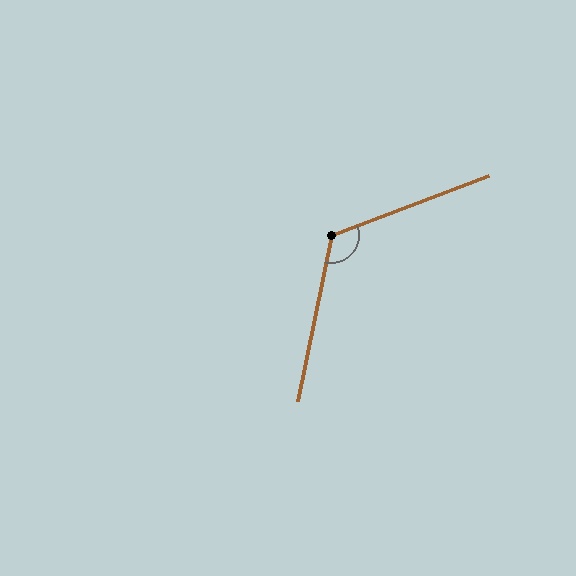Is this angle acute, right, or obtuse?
It is obtuse.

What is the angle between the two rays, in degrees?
Approximately 122 degrees.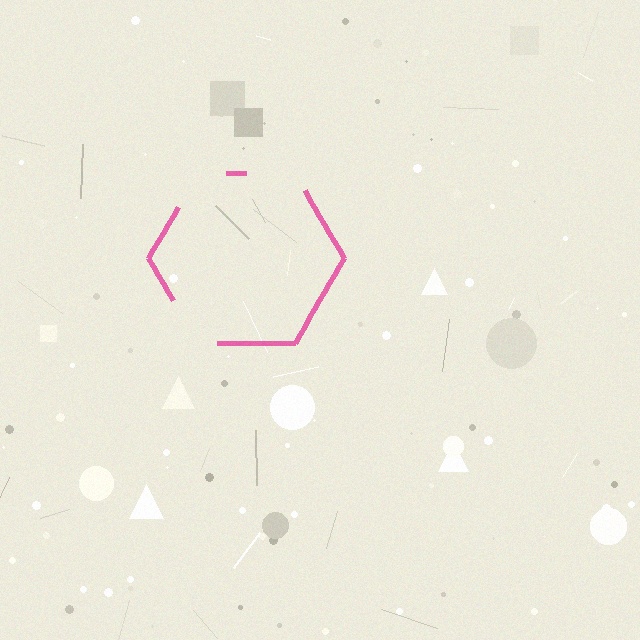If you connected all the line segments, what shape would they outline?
They would outline a hexagon.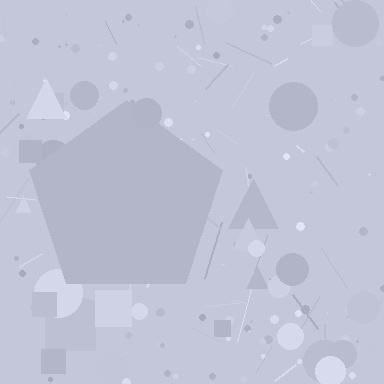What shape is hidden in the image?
A pentagon is hidden in the image.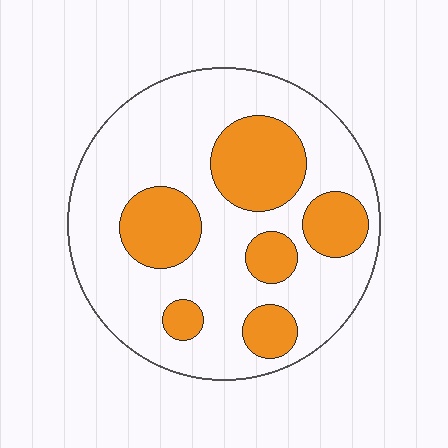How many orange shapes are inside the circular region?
6.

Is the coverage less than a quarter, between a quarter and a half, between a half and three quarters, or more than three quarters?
Between a quarter and a half.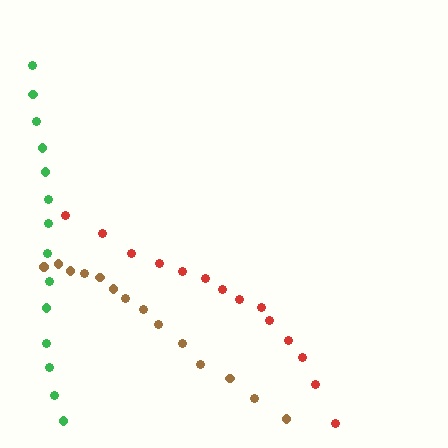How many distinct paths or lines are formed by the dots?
There are 3 distinct paths.